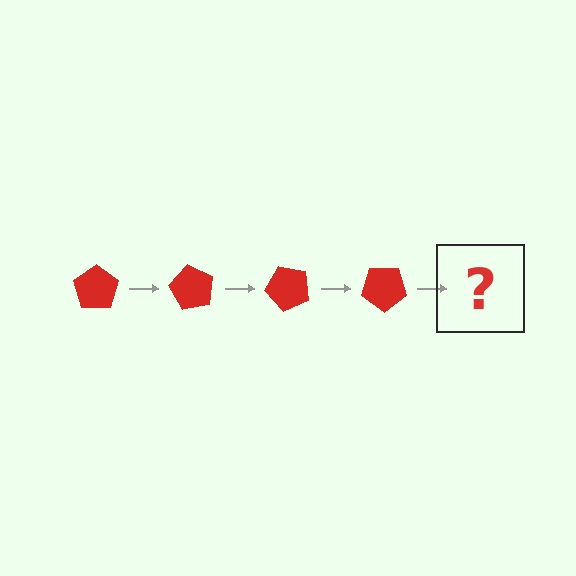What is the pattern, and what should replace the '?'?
The pattern is that the pentagon rotates 60 degrees each step. The '?' should be a red pentagon rotated 240 degrees.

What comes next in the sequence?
The next element should be a red pentagon rotated 240 degrees.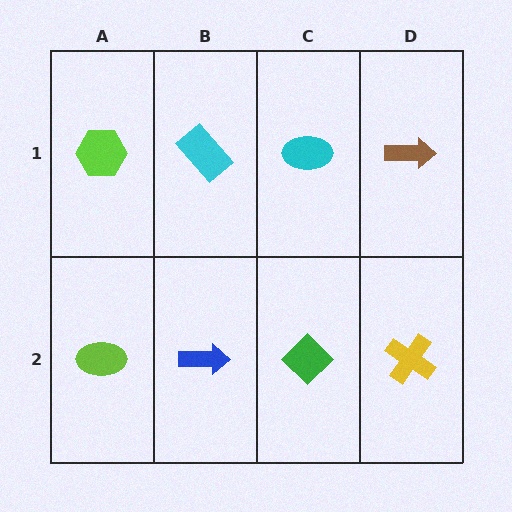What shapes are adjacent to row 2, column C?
A cyan ellipse (row 1, column C), a blue arrow (row 2, column B), a yellow cross (row 2, column D).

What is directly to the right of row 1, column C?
A brown arrow.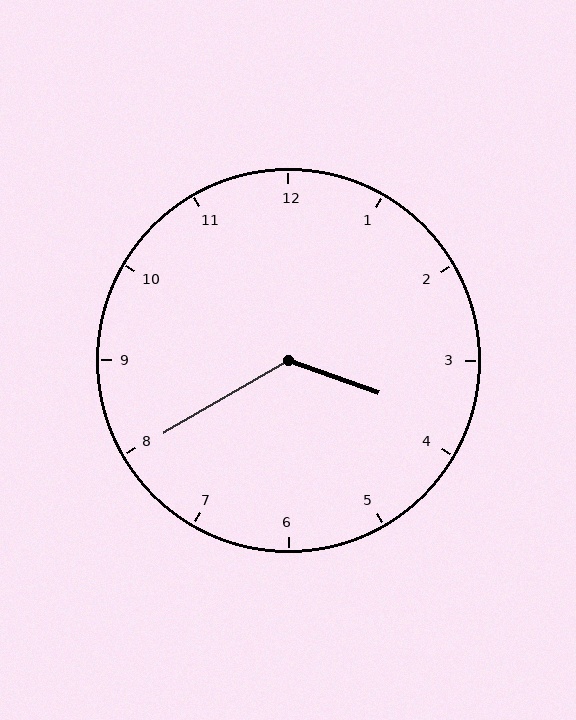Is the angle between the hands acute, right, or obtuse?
It is obtuse.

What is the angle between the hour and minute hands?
Approximately 130 degrees.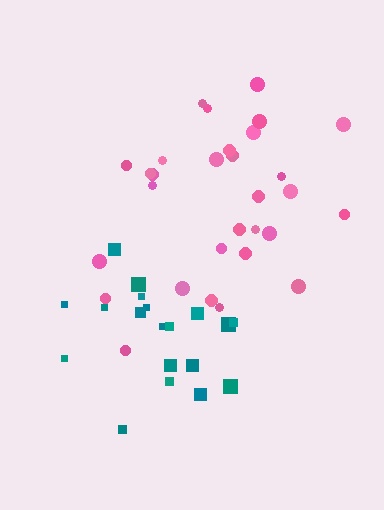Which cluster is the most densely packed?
Pink.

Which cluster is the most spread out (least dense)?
Teal.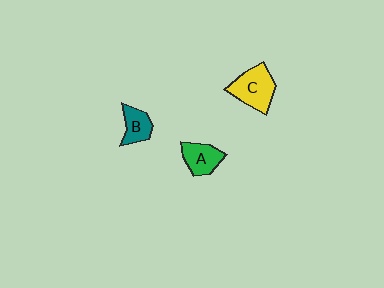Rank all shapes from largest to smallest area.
From largest to smallest: C (yellow), A (green), B (teal).